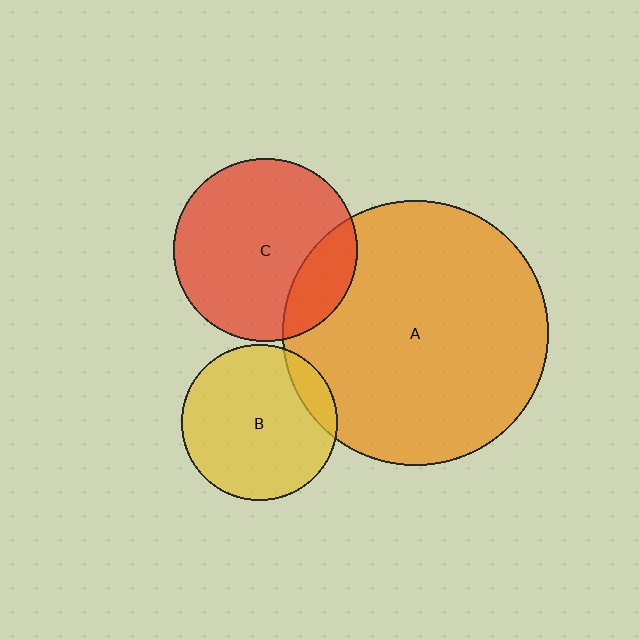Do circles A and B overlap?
Yes.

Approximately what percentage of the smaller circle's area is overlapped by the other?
Approximately 10%.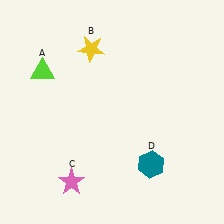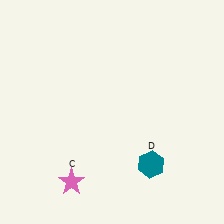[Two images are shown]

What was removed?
The lime triangle (A), the yellow star (B) were removed in Image 2.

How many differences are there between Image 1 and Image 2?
There are 2 differences between the two images.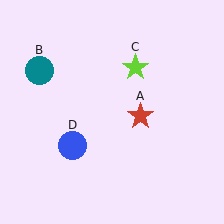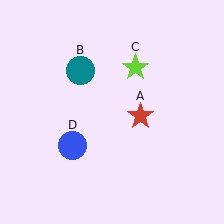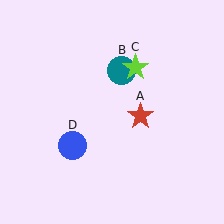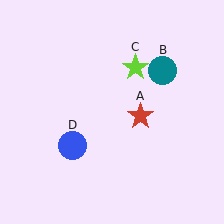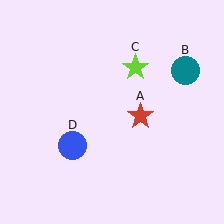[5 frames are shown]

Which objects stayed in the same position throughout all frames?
Red star (object A) and lime star (object C) and blue circle (object D) remained stationary.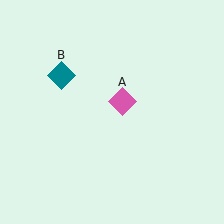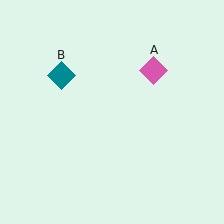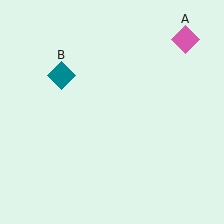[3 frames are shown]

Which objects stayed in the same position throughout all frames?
Teal diamond (object B) remained stationary.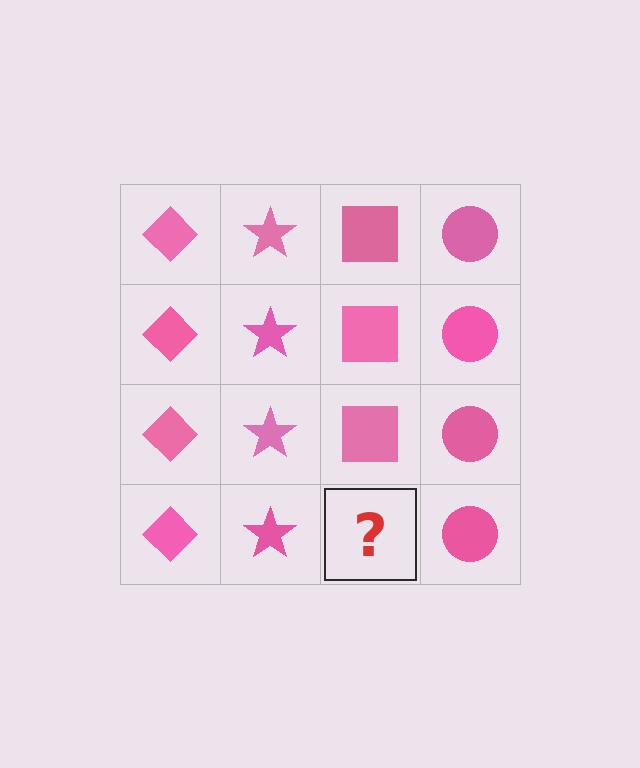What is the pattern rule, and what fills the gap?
The rule is that each column has a consistent shape. The gap should be filled with a pink square.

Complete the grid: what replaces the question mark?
The question mark should be replaced with a pink square.